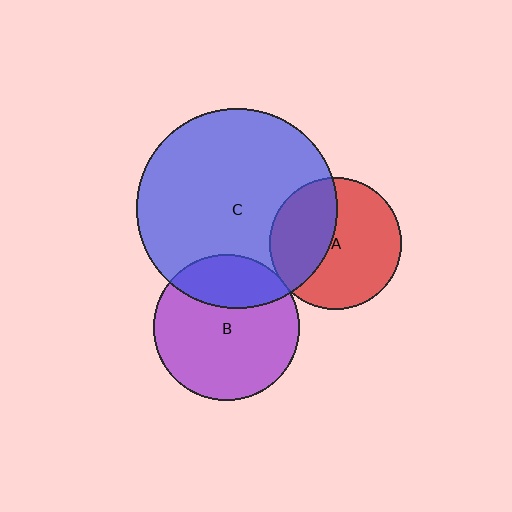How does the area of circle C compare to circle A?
Approximately 2.3 times.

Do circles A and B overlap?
Yes.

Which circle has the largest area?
Circle C (blue).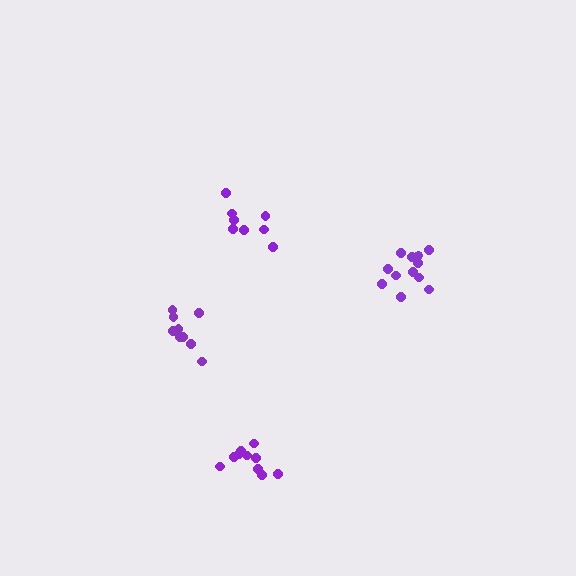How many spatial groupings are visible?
There are 4 spatial groupings.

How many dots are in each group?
Group 1: 9 dots, Group 2: 10 dots, Group 3: 12 dots, Group 4: 8 dots (39 total).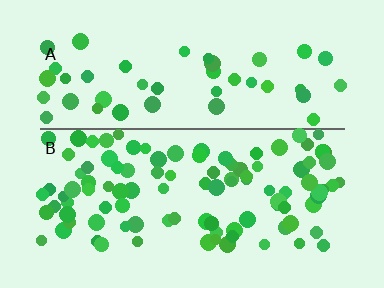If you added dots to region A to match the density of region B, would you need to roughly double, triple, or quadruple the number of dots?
Approximately double.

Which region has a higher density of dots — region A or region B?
B (the bottom).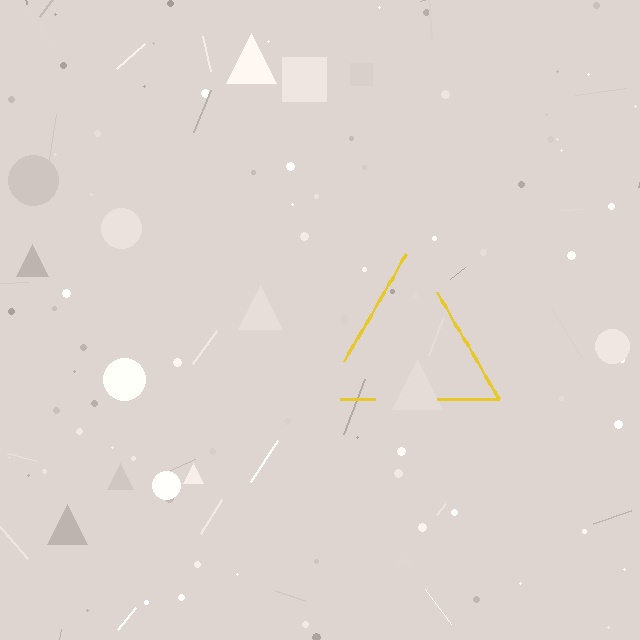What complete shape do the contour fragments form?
The contour fragments form a triangle.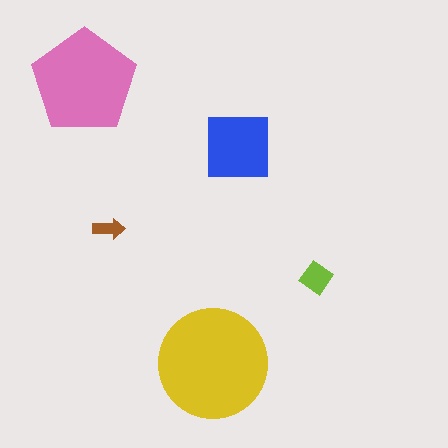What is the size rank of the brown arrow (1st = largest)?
5th.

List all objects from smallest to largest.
The brown arrow, the lime diamond, the blue square, the pink pentagon, the yellow circle.